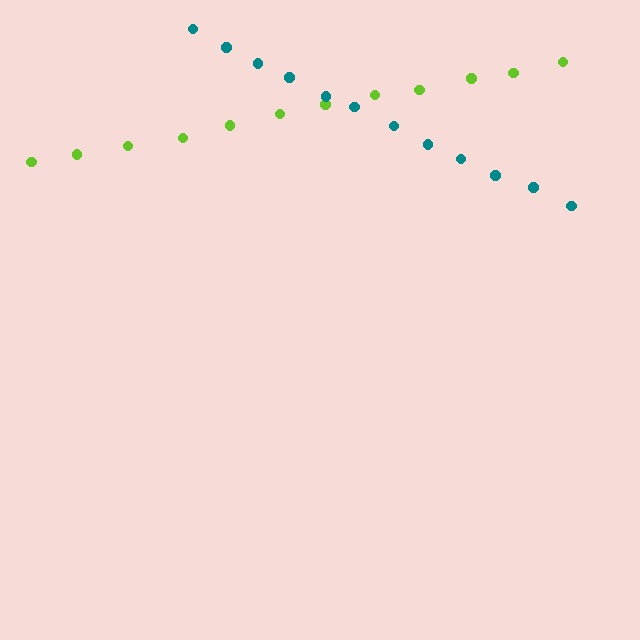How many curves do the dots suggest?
There are 2 distinct paths.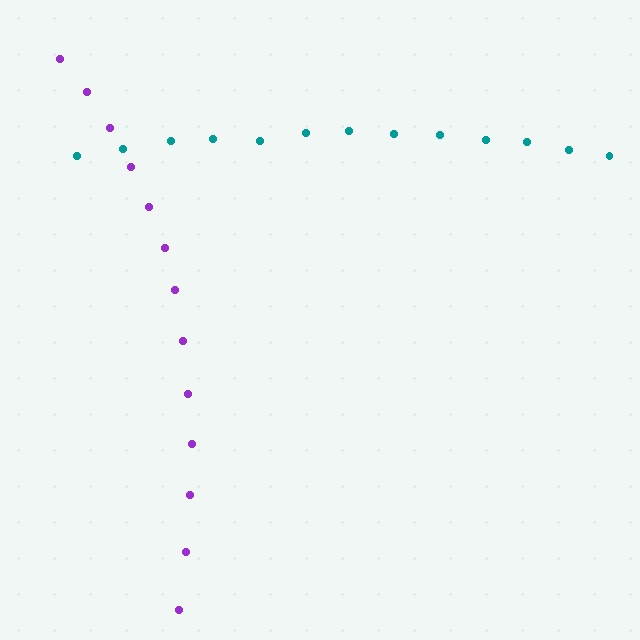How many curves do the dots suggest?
There are 2 distinct paths.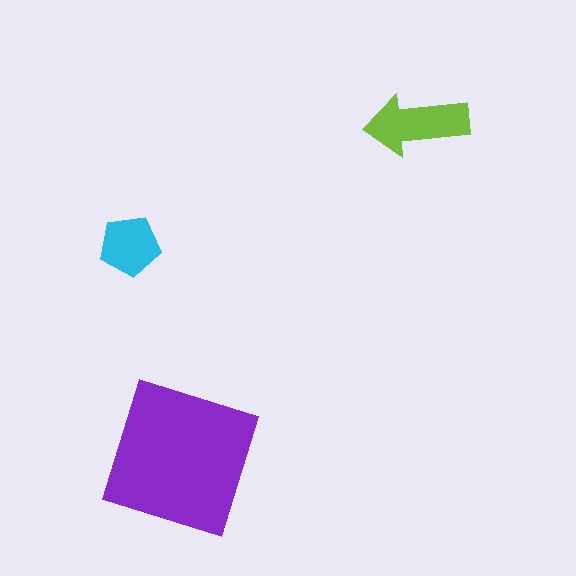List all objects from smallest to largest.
The cyan pentagon, the lime arrow, the purple square.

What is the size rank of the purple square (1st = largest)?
1st.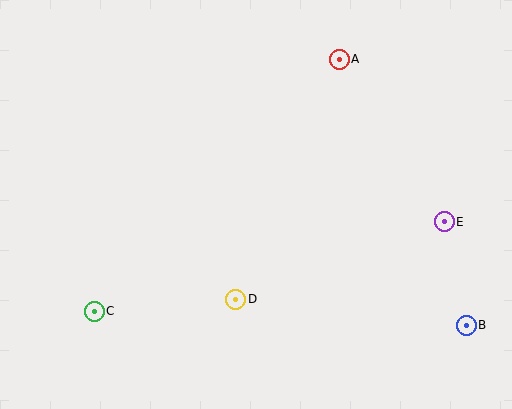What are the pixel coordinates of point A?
Point A is at (339, 59).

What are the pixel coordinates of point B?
Point B is at (466, 325).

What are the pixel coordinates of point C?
Point C is at (94, 311).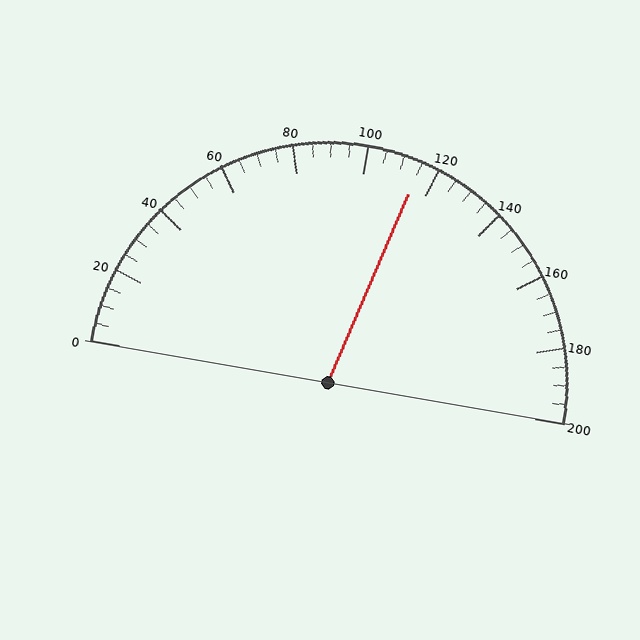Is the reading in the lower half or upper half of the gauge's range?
The reading is in the upper half of the range (0 to 200).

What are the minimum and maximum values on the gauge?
The gauge ranges from 0 to 200.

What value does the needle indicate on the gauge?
The needle indicates approximately 115.